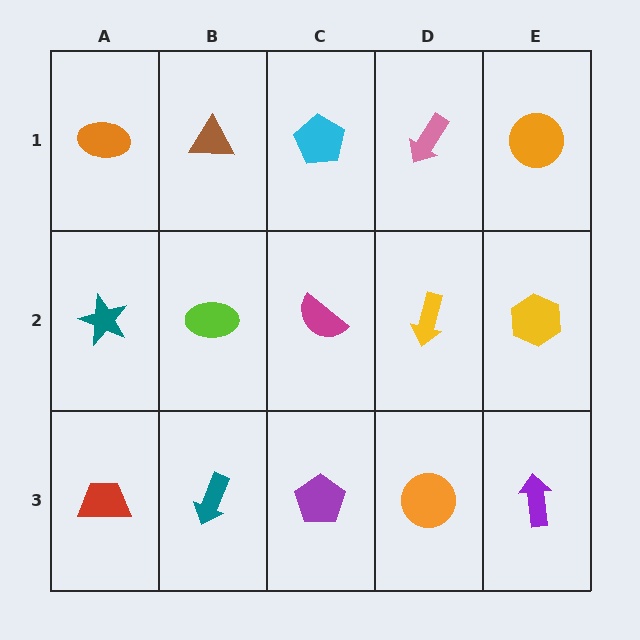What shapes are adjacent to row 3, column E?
A yellow hexagon (row 2, column E), an orange circle (row 3, column D).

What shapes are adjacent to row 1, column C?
A magenta semicircle (row 2, column C), a brown triangle (row 1, column B), a pink arrow (row 1, column D).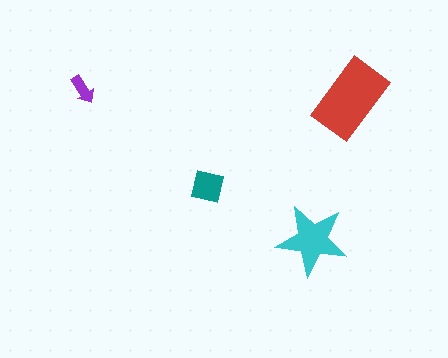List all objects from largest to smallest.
The red rectangle, the cyan star, the teal square, the purple arrow.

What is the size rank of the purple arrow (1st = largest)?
4th.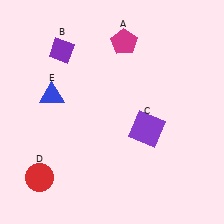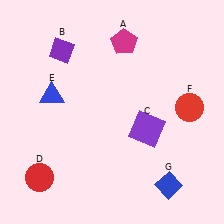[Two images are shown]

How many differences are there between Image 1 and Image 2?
There are 2 differences between the two images.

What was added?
A red circle (F), a blue diamond (G) were added in Image 2.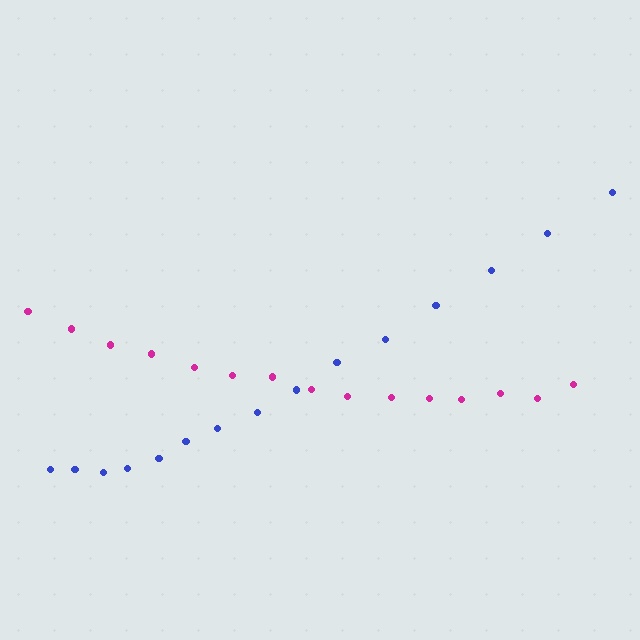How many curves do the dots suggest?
There are 2 distinct paths.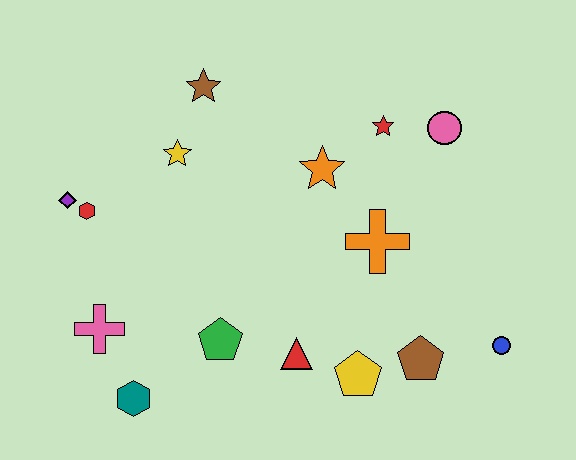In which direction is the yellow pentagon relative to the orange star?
The yellow pentagon is below the orange star.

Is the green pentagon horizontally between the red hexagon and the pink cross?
No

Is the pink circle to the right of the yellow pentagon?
Yes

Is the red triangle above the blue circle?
No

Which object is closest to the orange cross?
The orange star is closest to the orange cross.